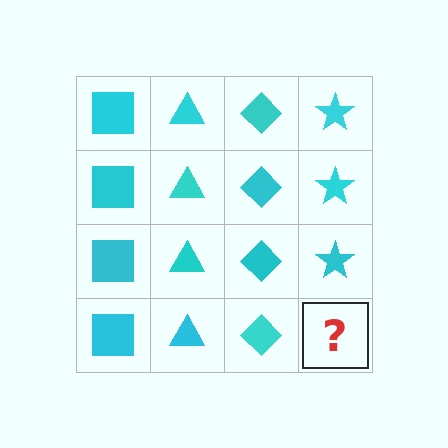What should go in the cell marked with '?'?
The missing cell should contain a cyan star.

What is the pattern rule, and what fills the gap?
The rule is that each column has a consistent shape. The gap should be filled with a cyan star.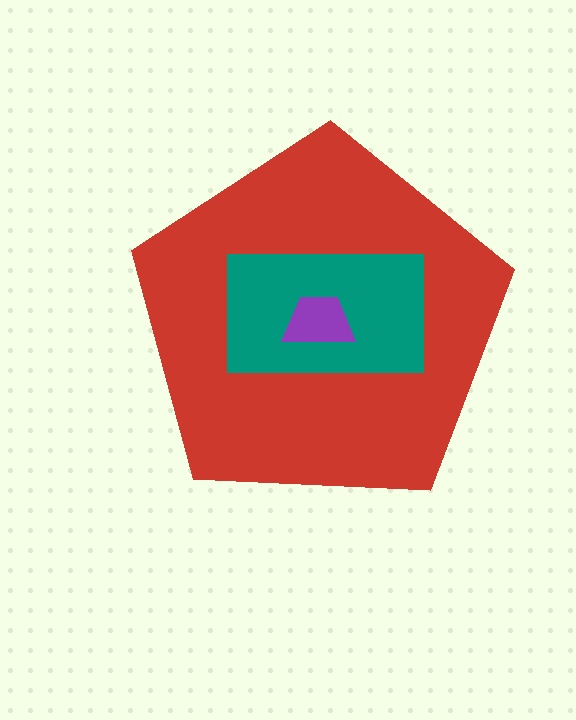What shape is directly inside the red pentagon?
The teal rectangle.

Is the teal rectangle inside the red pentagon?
Yes.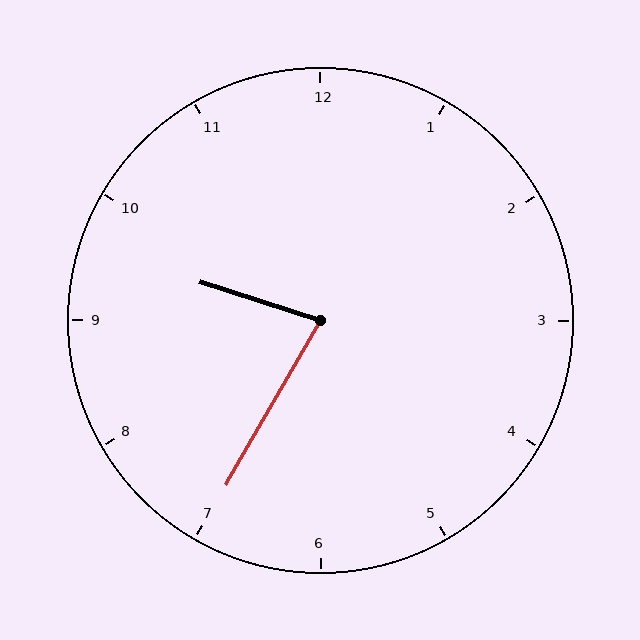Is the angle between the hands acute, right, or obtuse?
It is acute.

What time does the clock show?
9:35.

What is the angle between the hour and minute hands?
Approximately 78 degrees.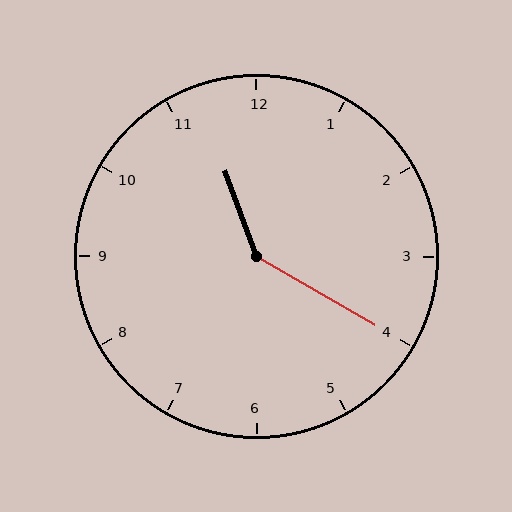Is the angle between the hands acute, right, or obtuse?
It is obtuse.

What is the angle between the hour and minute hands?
Approximately 140 degrees.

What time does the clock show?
11:20.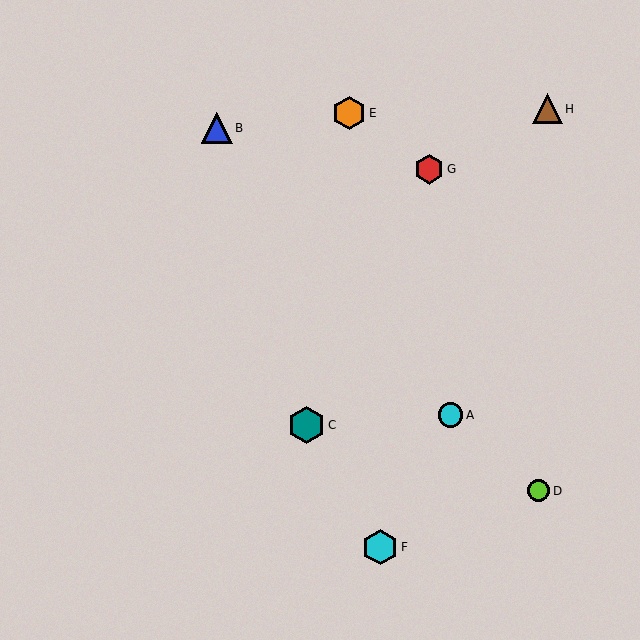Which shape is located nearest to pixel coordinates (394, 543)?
The cyan hexagon (labeled F) at (380, 547) is nearest to that location.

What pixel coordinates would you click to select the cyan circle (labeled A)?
Click at (450, 415) to select the cyan circle A.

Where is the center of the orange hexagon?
The center of the orange hexagon is at (349, 113).